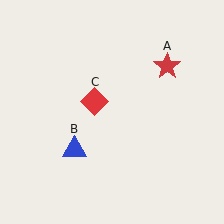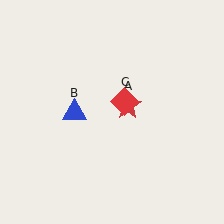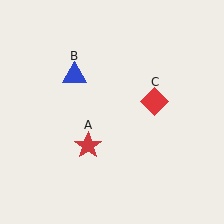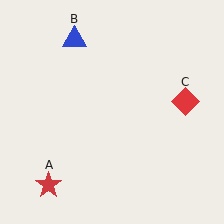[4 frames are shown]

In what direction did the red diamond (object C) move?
The red diamond (object C) moved right.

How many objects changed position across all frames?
3 objects changed position: red star (object A), blue triangle (object B), red diamond (object C).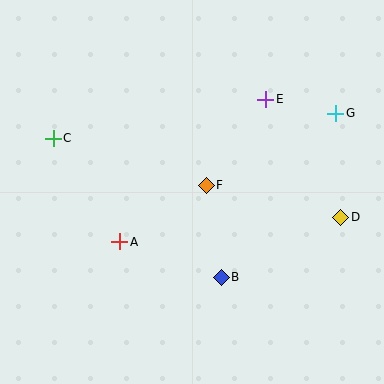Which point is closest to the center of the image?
Point F at (206, 185) is closest to the center.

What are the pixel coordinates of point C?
Point C is at (53, 138).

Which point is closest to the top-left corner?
Point C is closest to the top-left corner.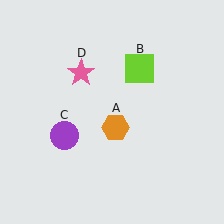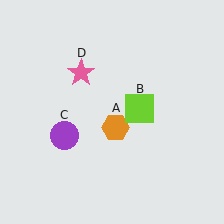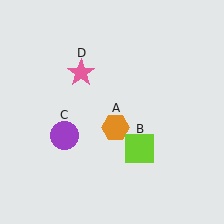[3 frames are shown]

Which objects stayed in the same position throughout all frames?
Orange hexagon (object A) and purple circle (object C) and pink star (object D) remained stationary.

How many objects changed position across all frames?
1 object changed position: lime square (object B).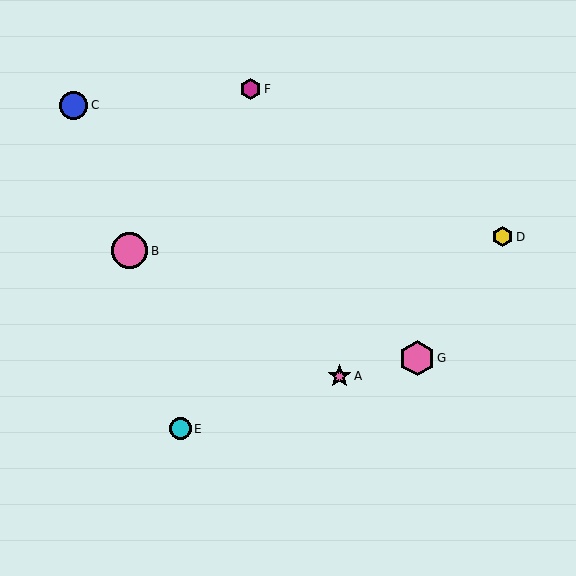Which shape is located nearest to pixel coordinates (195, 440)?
The cyan circle (labeled E) at (180, 429) is nearest to that location.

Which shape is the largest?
The pink circle (labeled B) is the largest.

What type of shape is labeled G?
Shape G is a pink hexagon.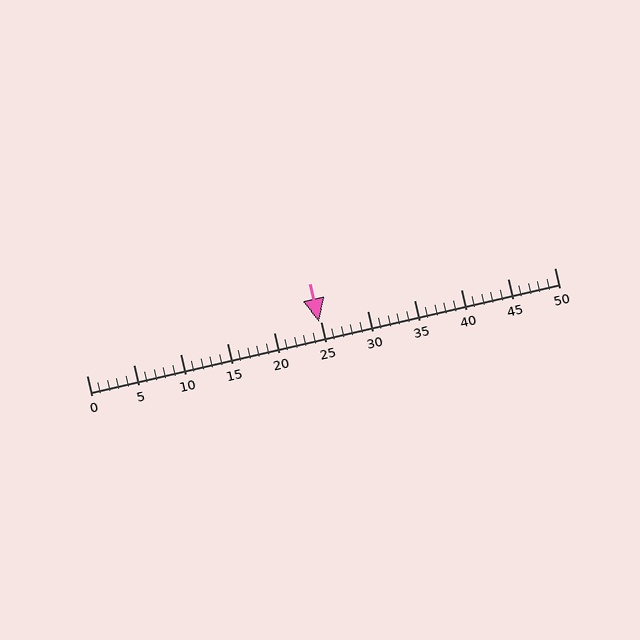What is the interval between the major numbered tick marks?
The major tick marks are spaced 5 units apart.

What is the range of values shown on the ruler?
The ruler shows values from 0 to 50.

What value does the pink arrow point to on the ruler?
The pink arrow points to approximately 25.